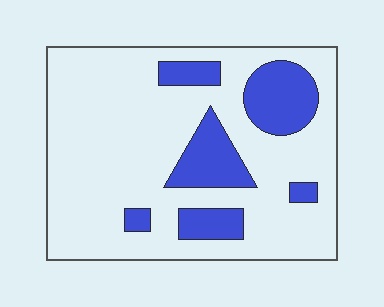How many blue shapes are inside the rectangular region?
6.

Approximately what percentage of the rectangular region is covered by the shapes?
Approximately 20%.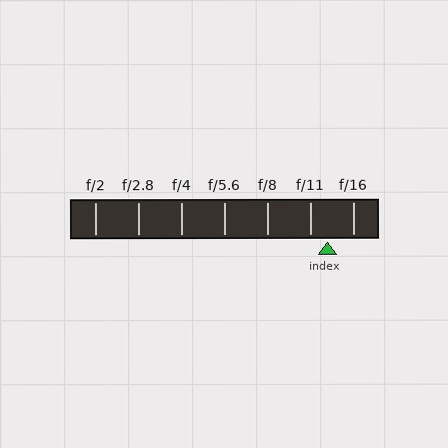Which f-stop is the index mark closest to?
The index mark is closest to f/11.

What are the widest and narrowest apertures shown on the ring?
The widest aperture shown is f/2 and the narrowest is f/16.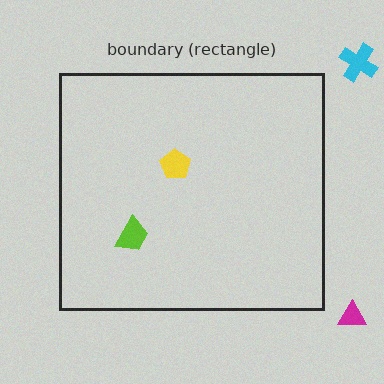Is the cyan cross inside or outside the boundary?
Outside.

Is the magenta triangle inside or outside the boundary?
Outside.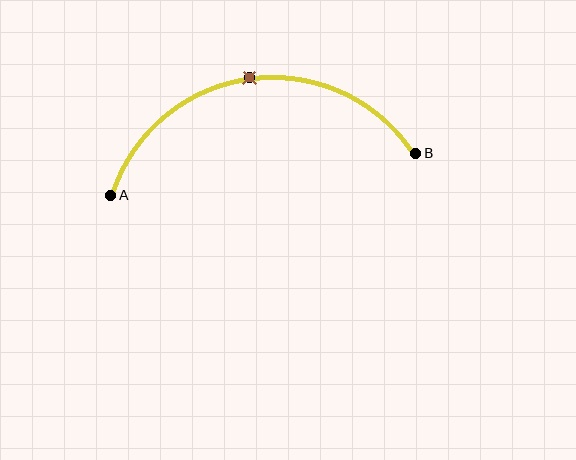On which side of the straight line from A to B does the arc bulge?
The arc bulges above the straight line connecting A and B.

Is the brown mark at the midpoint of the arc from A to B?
Yes. The brown mark lies on the arc at equal arc-length from both A and B — it is the arc midpoint.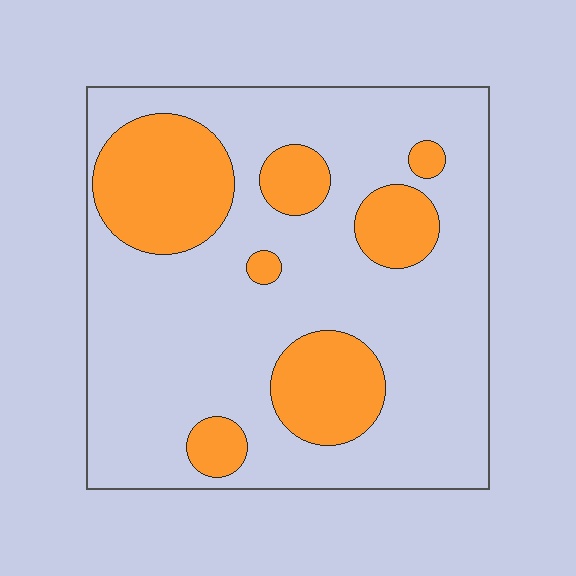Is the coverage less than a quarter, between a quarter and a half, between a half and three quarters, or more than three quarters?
Between a quarter and a half.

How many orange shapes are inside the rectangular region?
7.